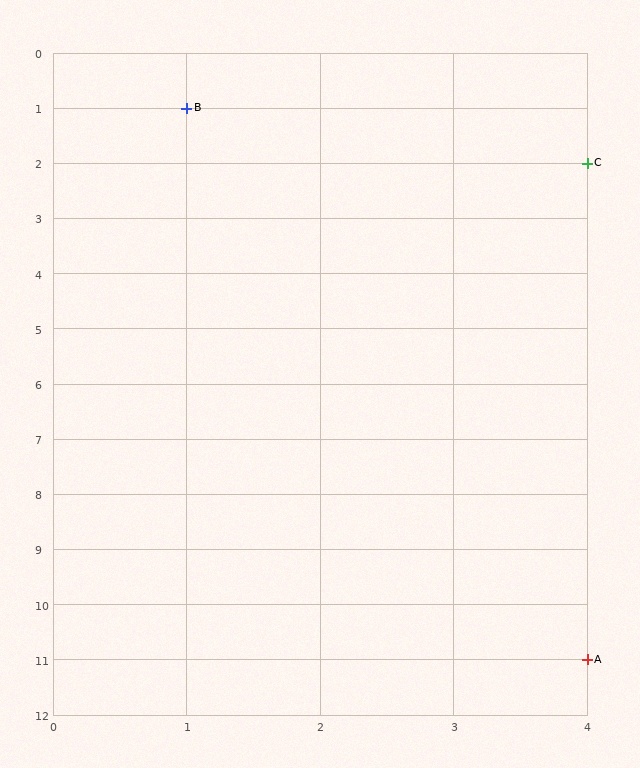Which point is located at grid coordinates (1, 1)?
Point B is at (1, 1).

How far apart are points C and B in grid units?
Points C and B are 3 columns and 1 row apart (about 3.2 grid units diagonally).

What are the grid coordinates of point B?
Point B is at grid coordinates (1, 1).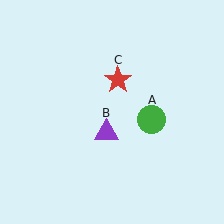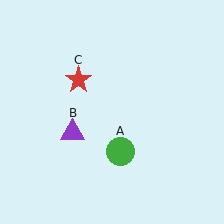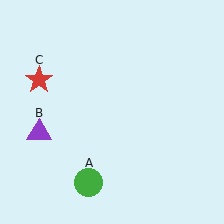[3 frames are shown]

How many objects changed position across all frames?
3 objects changed position: green circle (object A), purple triangle (object B), red star (object C).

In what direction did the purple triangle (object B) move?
The purple triangle (object B) moved left.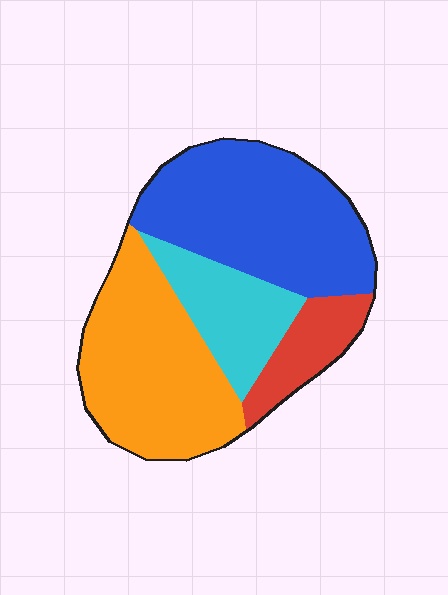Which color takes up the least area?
Red, at roughly 10%.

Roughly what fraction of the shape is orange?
Orange covers around 35% of the shape.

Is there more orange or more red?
Orange.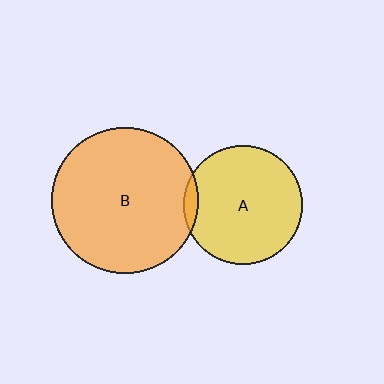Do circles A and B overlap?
Yes.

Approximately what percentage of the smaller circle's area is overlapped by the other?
Approximately 5%.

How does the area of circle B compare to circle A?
Approximately 1.5 times.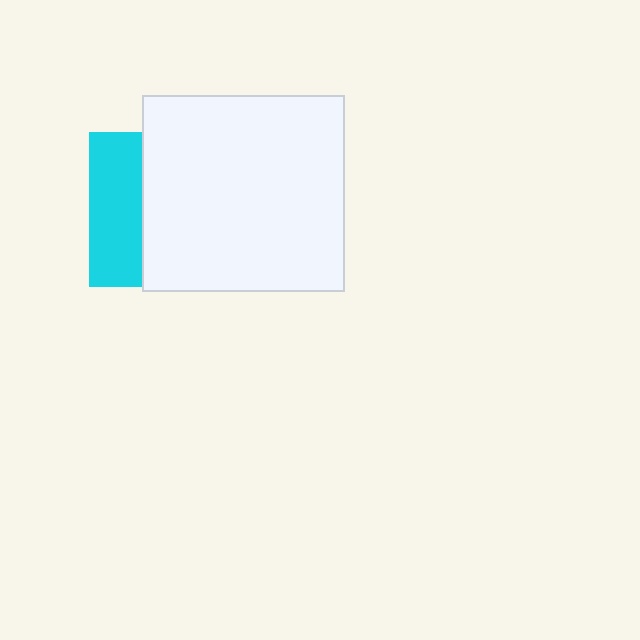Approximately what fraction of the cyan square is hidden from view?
Roughly 67% of the cyan square is hidden behind the white rectangle.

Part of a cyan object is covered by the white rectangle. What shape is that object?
It is a square.